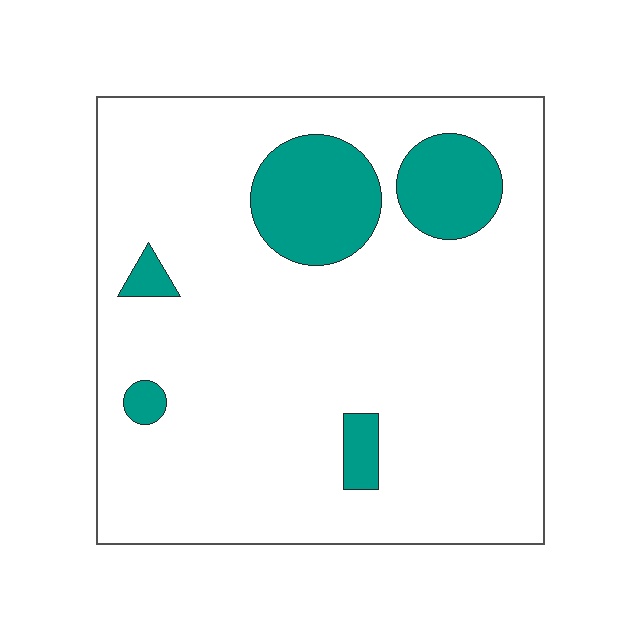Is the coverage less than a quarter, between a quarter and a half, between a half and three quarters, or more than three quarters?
Less than a quarter.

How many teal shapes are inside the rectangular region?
5.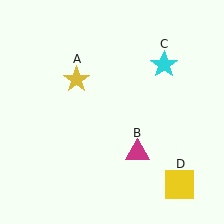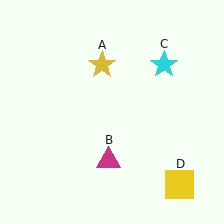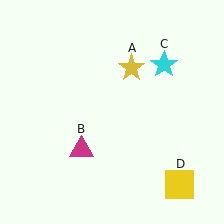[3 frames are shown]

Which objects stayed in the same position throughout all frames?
Cyan star (object C) and yellow square (object D) remained stationary.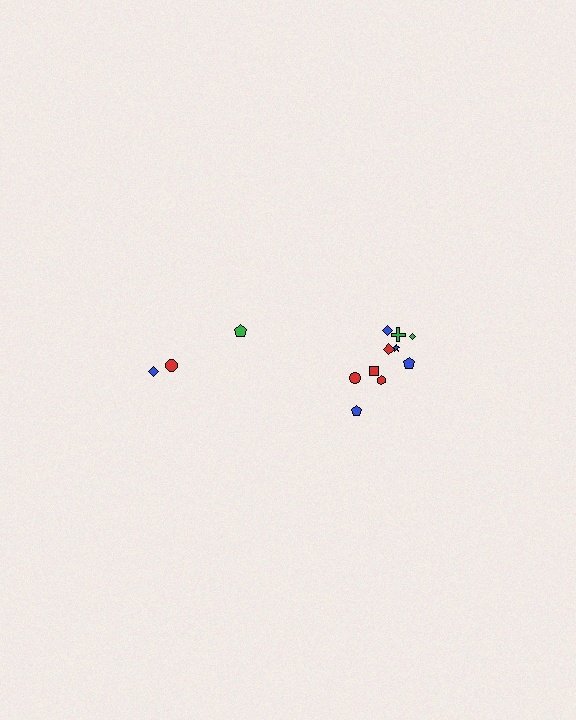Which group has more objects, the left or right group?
The right group.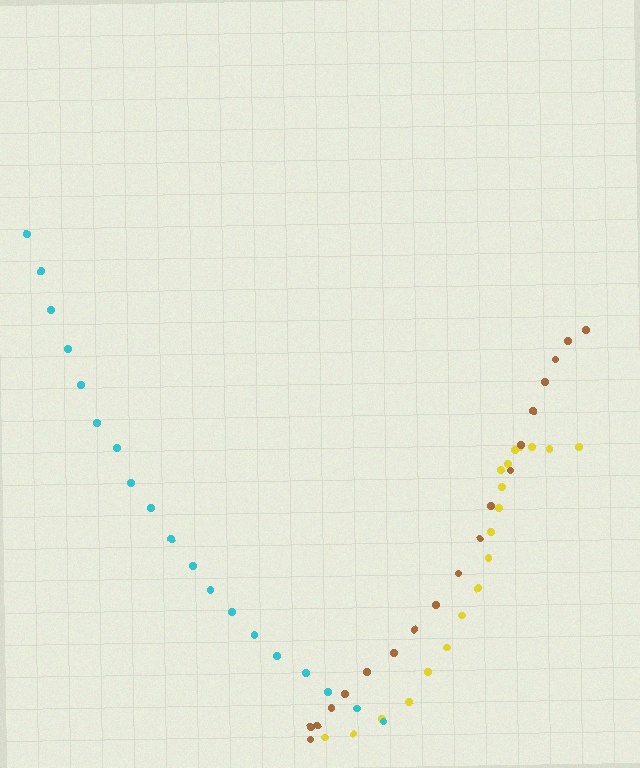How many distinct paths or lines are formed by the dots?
There are 3 distinct paths.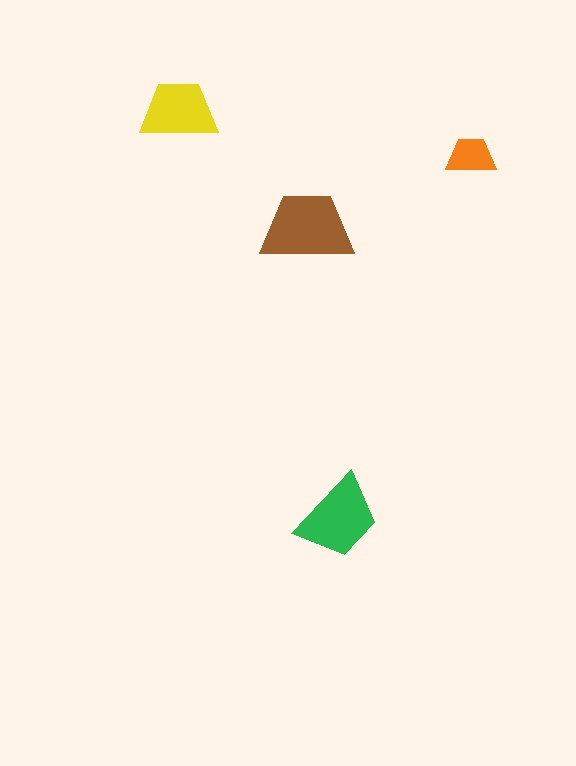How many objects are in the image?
There are 4 objects in the image.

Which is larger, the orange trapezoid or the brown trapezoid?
The brown one.